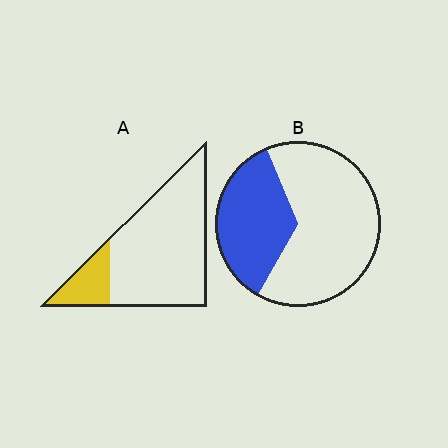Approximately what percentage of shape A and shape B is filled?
A is approximately 20% and B is approximately 35%.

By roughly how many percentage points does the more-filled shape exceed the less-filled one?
By roughly 20 percentage points (B over A).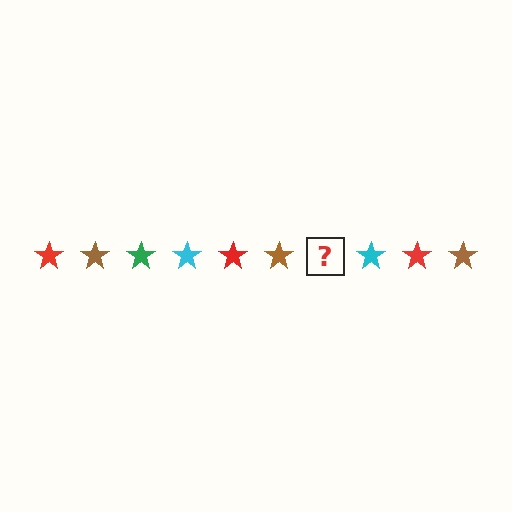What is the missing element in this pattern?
The missing element is a green star.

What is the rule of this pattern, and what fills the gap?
The rule is that the pattern cycles through red, brown, green, cyan stars. The gap should be filled with a green star.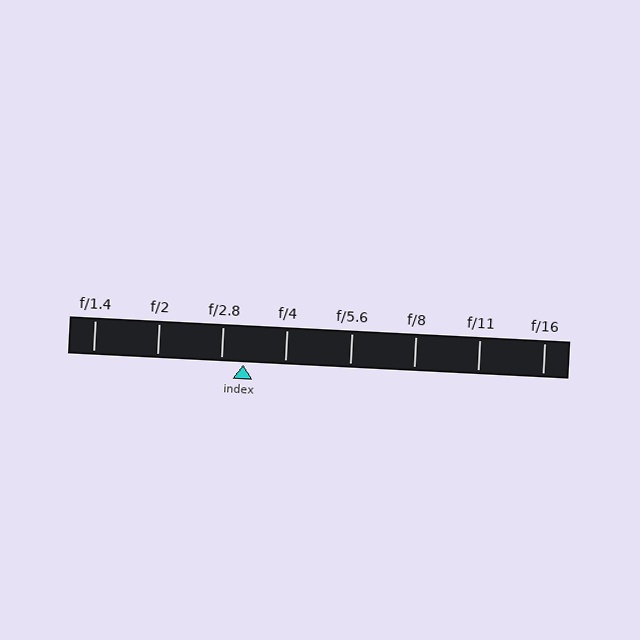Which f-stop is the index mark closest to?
The index mark is closest to f/2.8.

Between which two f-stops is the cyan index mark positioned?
The index mark is between f/2.8 and f/4.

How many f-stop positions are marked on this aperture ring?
There are 8 f-stop positions marked.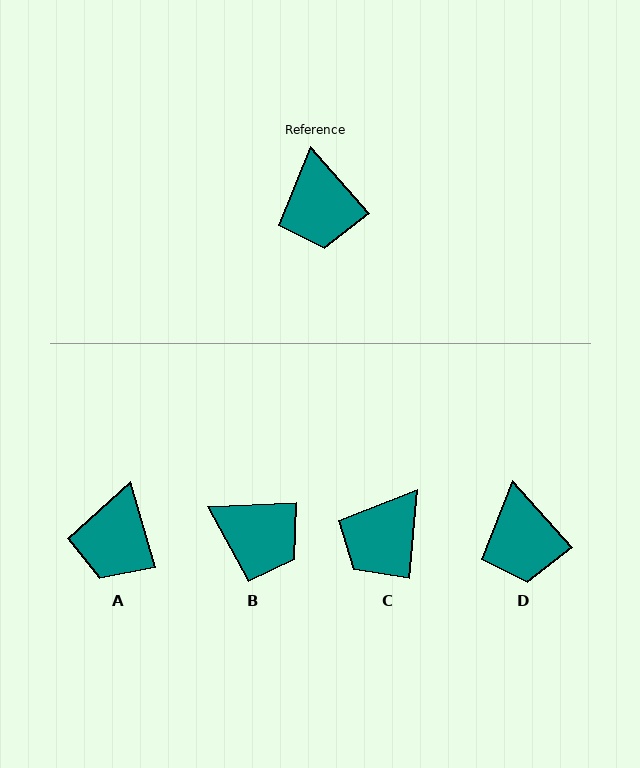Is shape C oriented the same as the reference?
No, it is off by about 47 degrees.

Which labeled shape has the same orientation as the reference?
D.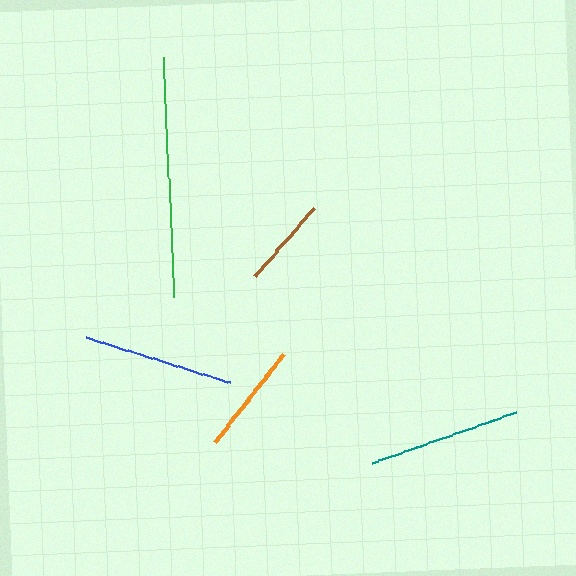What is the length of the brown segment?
The brown segment is approximately 90 pixels long.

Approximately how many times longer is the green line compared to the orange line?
The green line is approximately 2.1 times the length of the orange line.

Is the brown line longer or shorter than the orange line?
The orange line is longer than the brown line.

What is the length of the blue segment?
The blue segment is approximately 150 pixels long.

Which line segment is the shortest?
The brown line is the shortest at approximately 90 pixels.